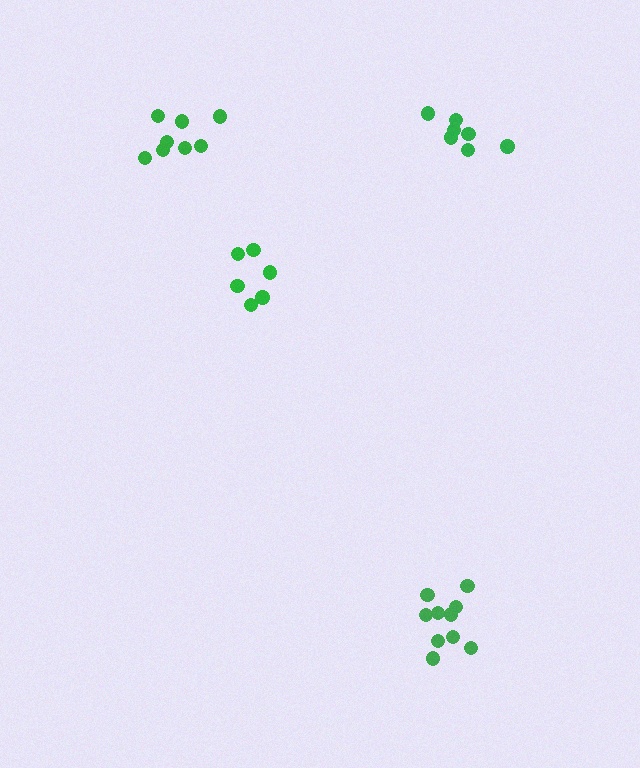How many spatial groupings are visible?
There are 4 spatial groupings.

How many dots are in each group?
Group 1: 10 dots, Group 2: 7 dots, Group 3: 6 dots, Group 4: 8 dots (31 total).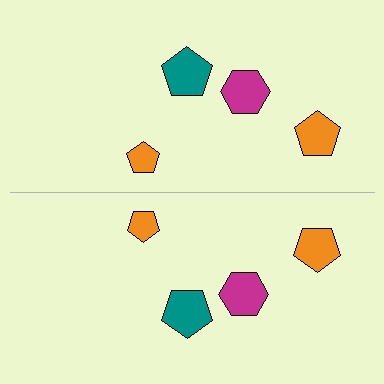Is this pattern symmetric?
Yes, this pattern has bilateral (reflection) symmetry.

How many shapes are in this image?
There are 8 shapes in this image.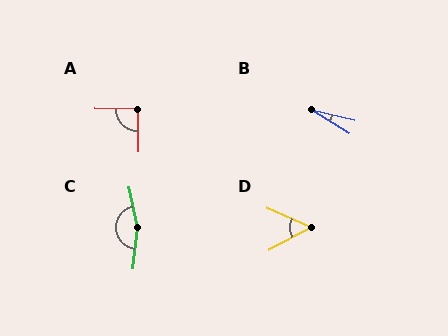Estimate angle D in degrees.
Approximately 51 degrees.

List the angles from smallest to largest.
B (19°), D (51°), A (91°), C (162°).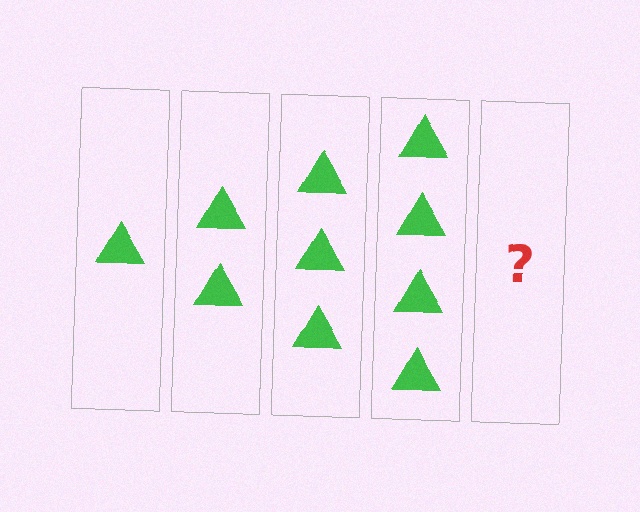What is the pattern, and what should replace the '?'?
The pattern is that each step adds one more triangle. The '?' should be 5 triangles.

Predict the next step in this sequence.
The next step is 5 triangles.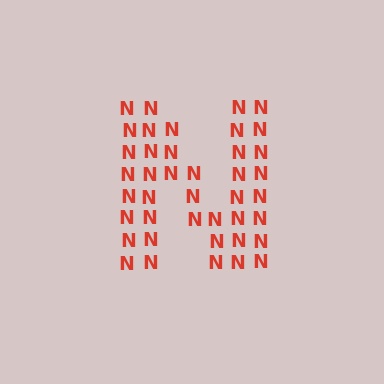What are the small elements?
The small elements are letter N's.